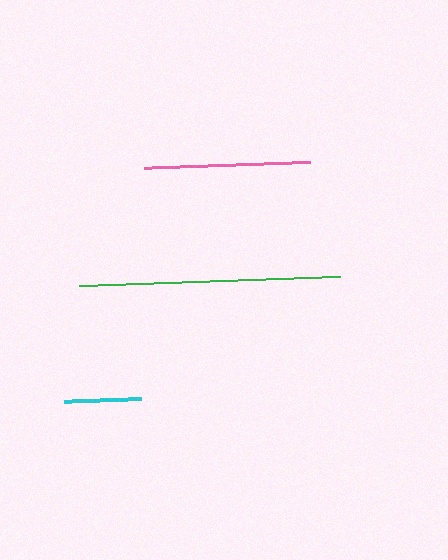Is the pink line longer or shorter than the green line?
The green line is longer than the pink line.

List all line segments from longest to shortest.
From longest to shortest: green, pink, cyan.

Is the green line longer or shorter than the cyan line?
The green line is longer than the cyan line.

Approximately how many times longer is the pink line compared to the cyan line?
The pink line is approximately 2.2 times the length of the cyan line.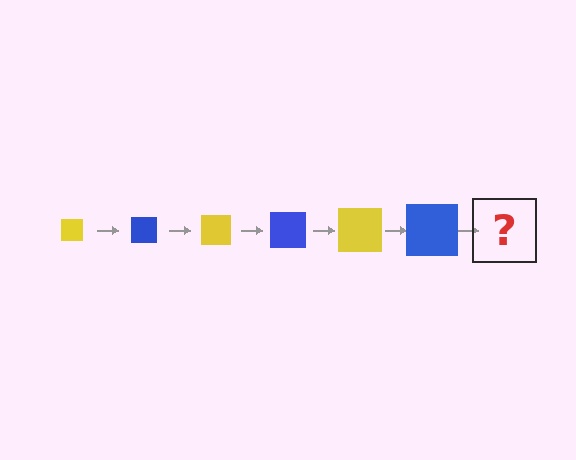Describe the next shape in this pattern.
It should be a yellow square, larger than the previous one.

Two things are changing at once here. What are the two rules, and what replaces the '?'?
The two rules are that the square grows larger each step and the color cycles through yellow and blue. The '?' should be a yellow square, larger than the previous one.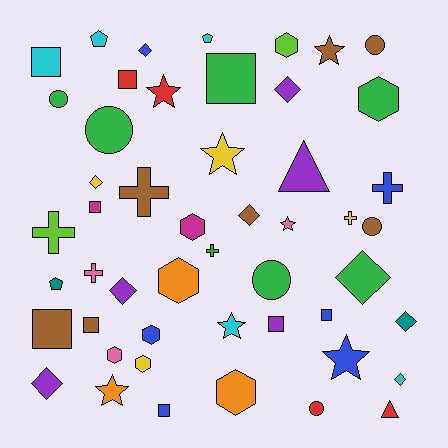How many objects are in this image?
There are 50 objects.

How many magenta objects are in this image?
There are 2 magenta objects.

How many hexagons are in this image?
There are 8 hexagons.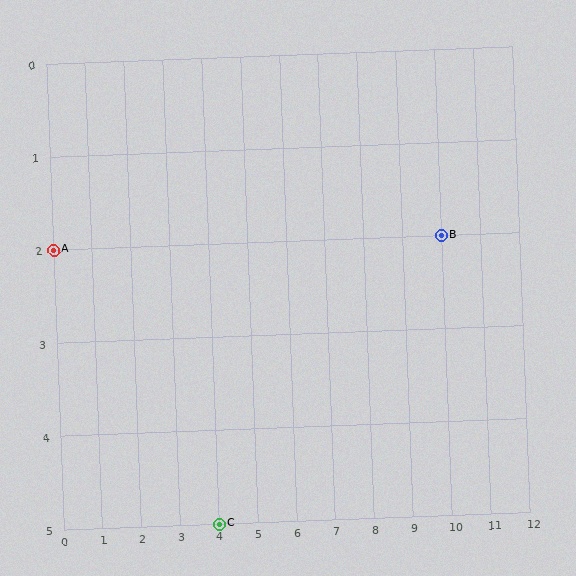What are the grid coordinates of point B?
Point B is at grid coordinates (10, 2).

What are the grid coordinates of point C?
Point C is at grid coordinates (4, 5).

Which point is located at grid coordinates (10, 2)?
Point B is at (10, 2).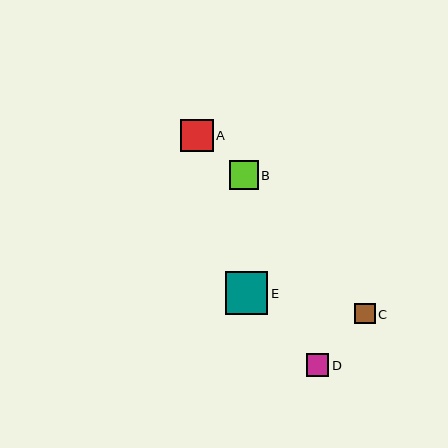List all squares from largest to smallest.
From largest to smallest: E, A, B, D, C.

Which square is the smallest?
Square C is the smallest with a size of approximately 20 pixels.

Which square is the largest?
Square E is the largest with a size of approximately 42 pixels.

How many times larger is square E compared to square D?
Square E is approximately 1.9 times the size of square D.